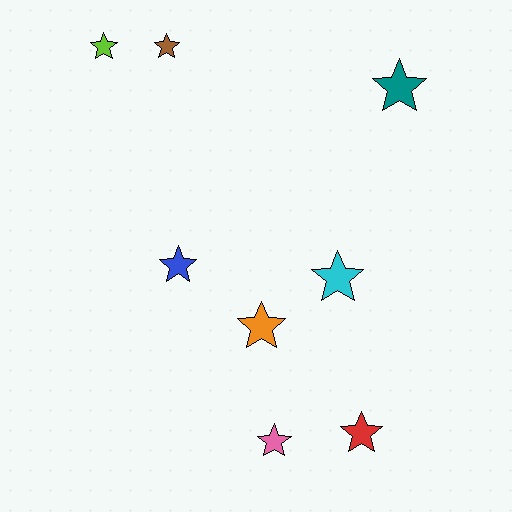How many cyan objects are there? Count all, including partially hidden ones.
There is 1 cyan object.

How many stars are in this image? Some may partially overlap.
There are 8 stars.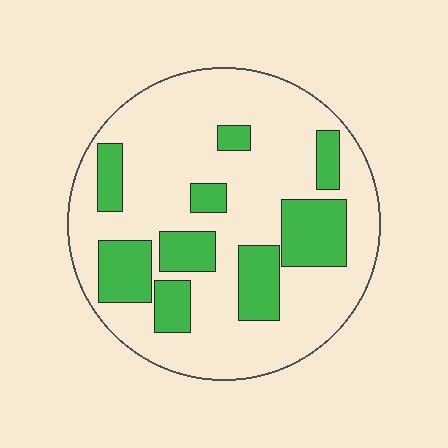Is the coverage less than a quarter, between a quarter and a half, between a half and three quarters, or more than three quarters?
Between a quarter and a half.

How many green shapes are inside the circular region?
9.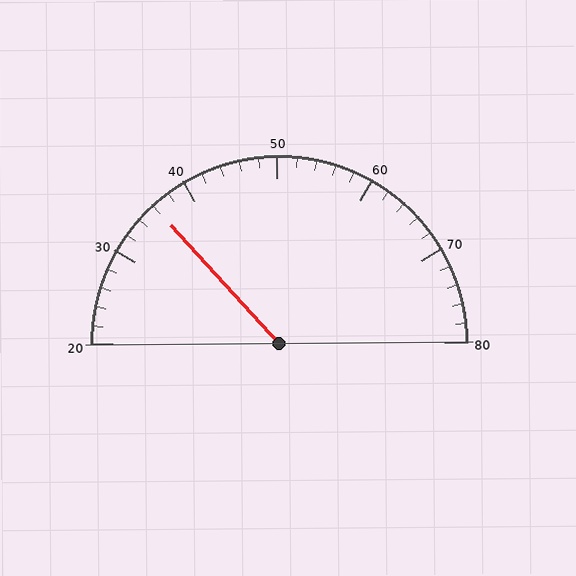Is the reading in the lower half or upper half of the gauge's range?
The reading is in the lower half of the range (20 to 80).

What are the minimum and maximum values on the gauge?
The gauge ranges from 20 to 80.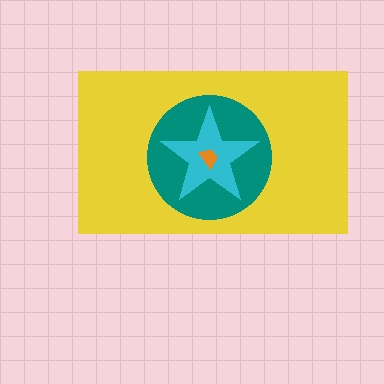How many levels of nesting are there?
4.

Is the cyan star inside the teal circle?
Yes.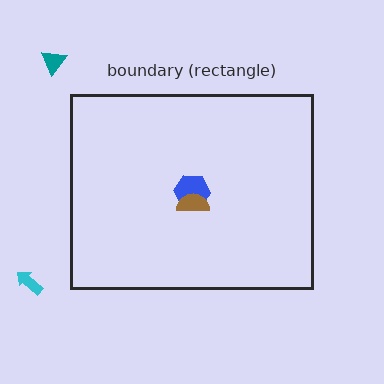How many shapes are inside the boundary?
2 inside, 2 outside.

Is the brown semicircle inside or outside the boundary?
Inside.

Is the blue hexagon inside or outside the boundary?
Inside.